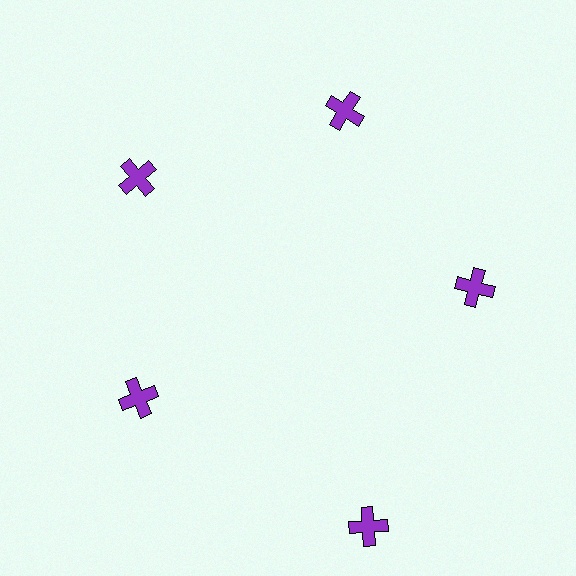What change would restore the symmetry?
The symmetry would be restored by moving it inward, back onto the ring so that all 5 crosses sit at equal angles and equal distance from the center.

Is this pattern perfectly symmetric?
No. The 5 purple crosses are arranged in a ring, but one element near the 5 o'clock position is pushed outward from the center, breaking the 5-fold rotational symmetry.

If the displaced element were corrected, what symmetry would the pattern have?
It would have 5-fold rotational symmetry — the pattern would map onto itself every 72 degrees.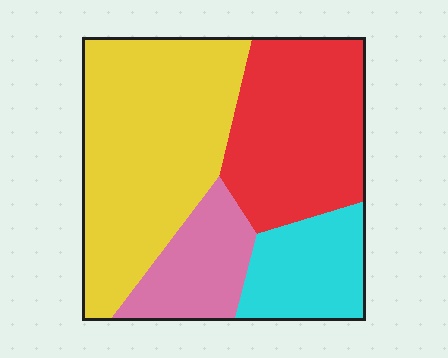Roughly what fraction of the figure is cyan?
Cyan covers 15% of the figure.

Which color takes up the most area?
Yellow, at roughly 40%.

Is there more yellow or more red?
Yellow.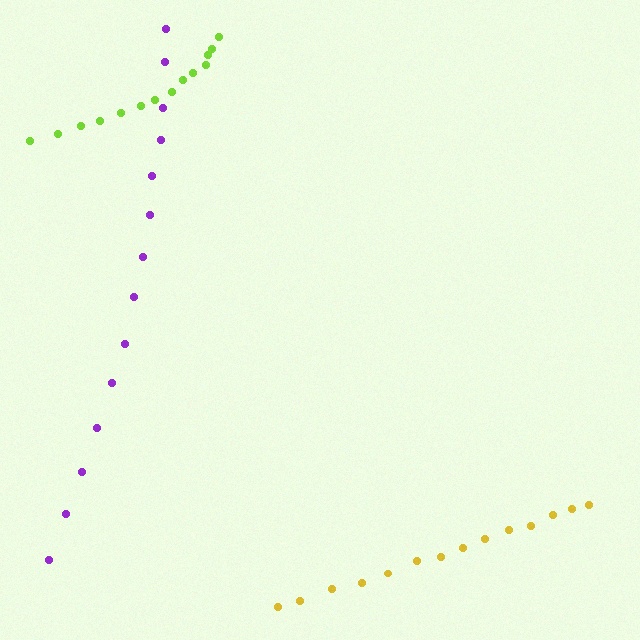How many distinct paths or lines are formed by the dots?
There are 3 distinct paths.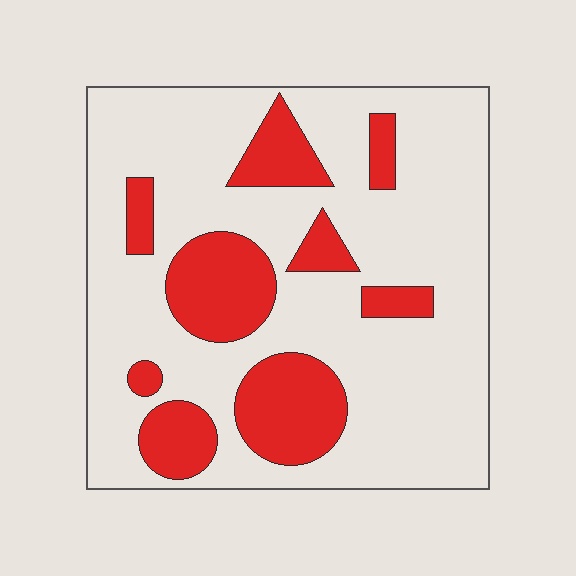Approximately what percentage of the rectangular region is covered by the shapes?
Approximately 25%.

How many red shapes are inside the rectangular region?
9.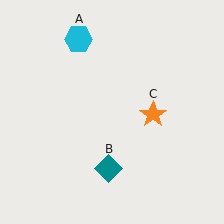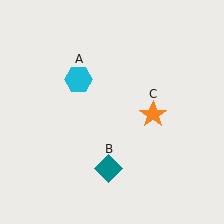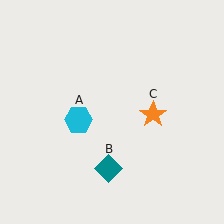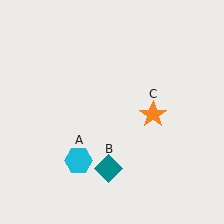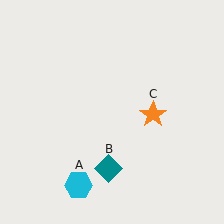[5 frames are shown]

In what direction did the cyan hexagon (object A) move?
The cyan hexagon (object A) moved down.